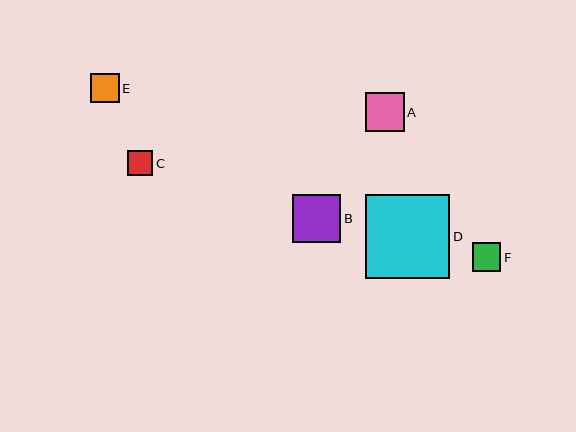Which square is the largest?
Square D is the largest with a size of approximately 84 pixels.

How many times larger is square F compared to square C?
Square F is approximately 1.1 times the size of square C.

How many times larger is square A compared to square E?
Square A is approximately 1.3 times the size of square E.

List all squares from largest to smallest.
From largest to smallest: D, B, A, E, F, C.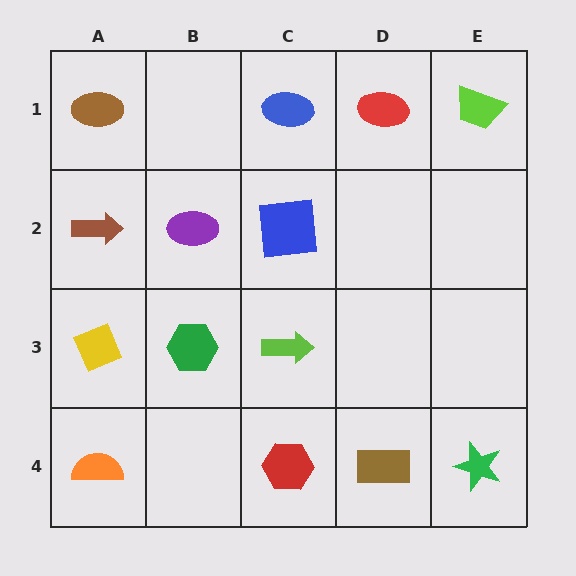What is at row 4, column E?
A green star.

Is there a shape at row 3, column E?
No, that cell is empty.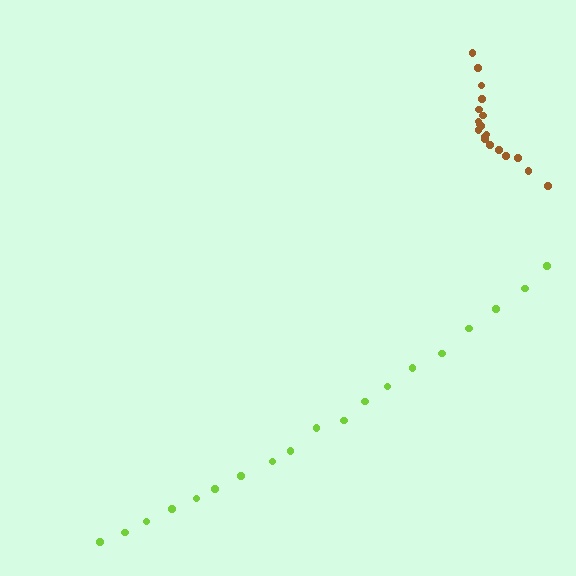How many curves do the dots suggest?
There are 2 distinct paths.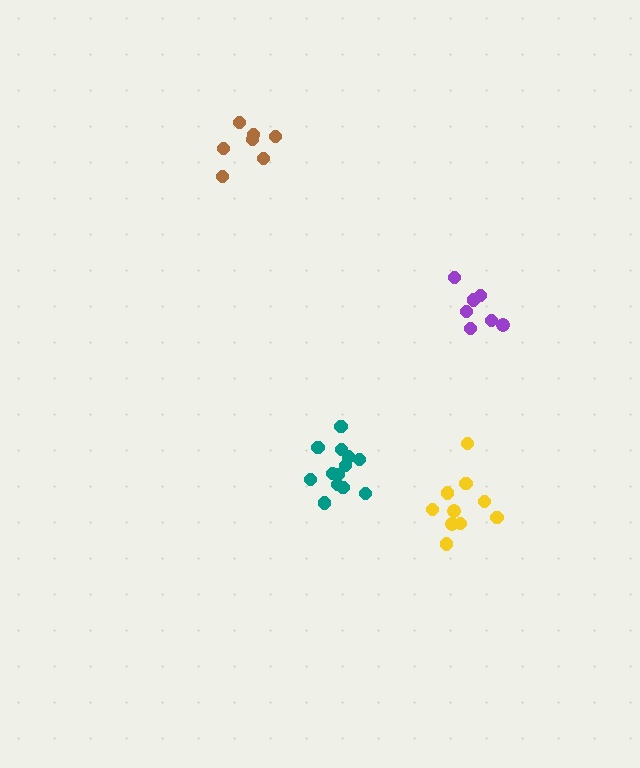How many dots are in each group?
Group 1: 13 dots, Group 2: 7 dots, Group 3: 7 dots, Group 4: 10 dots (37 total).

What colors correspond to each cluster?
The clusters are colored: teal, brown, purple, yellow.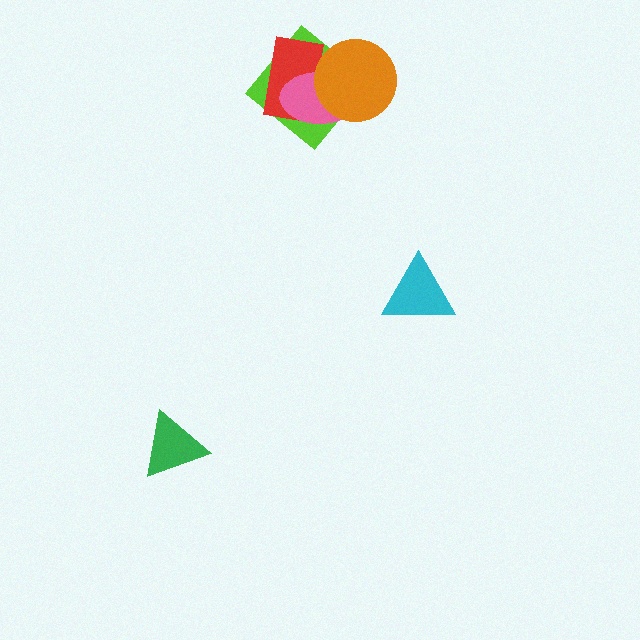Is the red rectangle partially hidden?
Yes, it is partially covered by another shape.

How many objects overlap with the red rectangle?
3 objects overlap with the red rectangle.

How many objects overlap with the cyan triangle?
0 objects overlap with the cyan triangle.